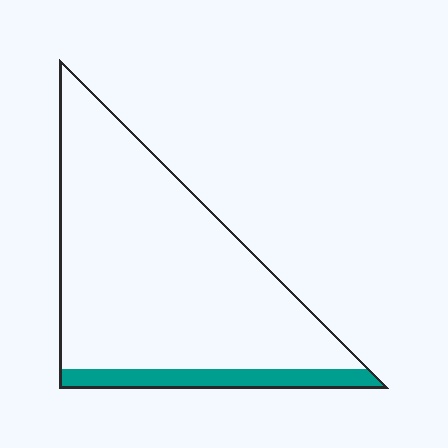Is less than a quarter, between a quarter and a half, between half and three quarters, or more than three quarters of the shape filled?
Less than a quarter.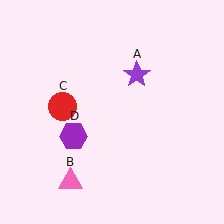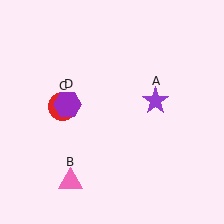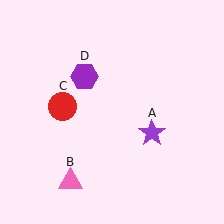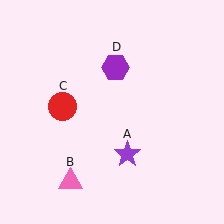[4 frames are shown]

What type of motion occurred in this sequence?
The purple star (object A), purple hexagon (object D) rotated clockwise around the center of the scene.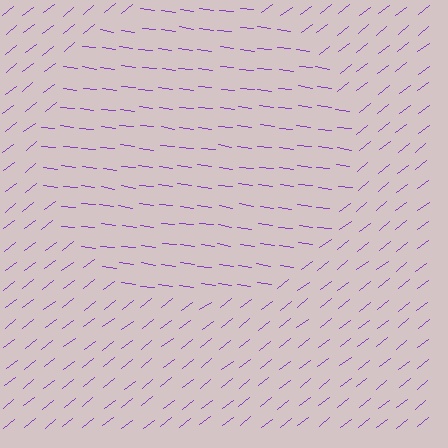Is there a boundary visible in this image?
Yes, there is a texture boundary formed by a change in line orientation.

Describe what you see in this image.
The image is filled with small purple line segments. A circle region in the image has lines oriented differently from the surrounding lines, creating a visible texture boundary.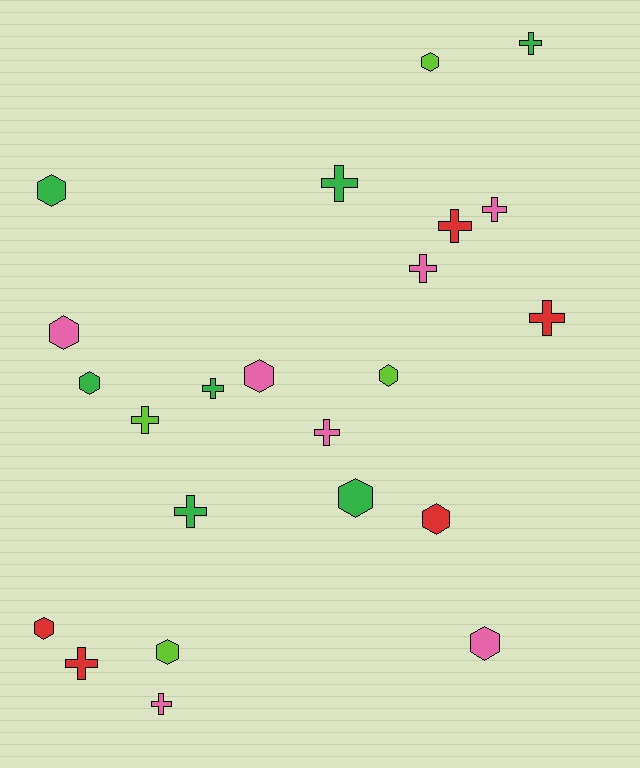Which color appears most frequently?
Green, with 7 objects.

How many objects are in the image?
There are 23 objects.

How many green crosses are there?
There are 4 green crosses.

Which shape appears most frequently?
Cross, with 12 objects.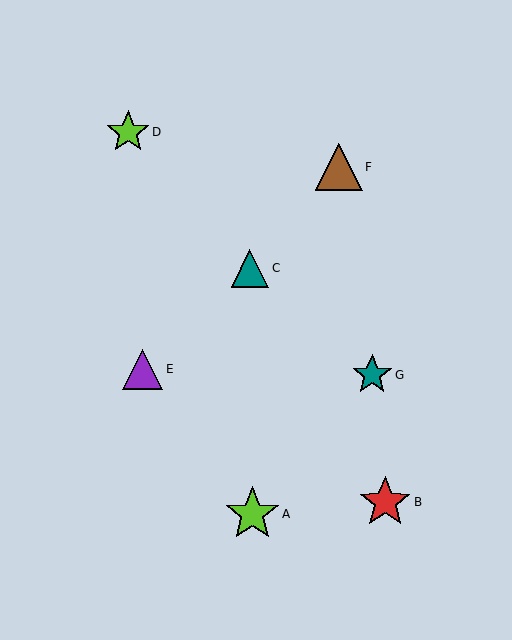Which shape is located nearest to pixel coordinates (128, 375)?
The purple triangle (labeled E) at (143, 369) is nearest to that location.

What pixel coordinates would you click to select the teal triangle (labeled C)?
Click at (250, 268) to select the teal triangle C.